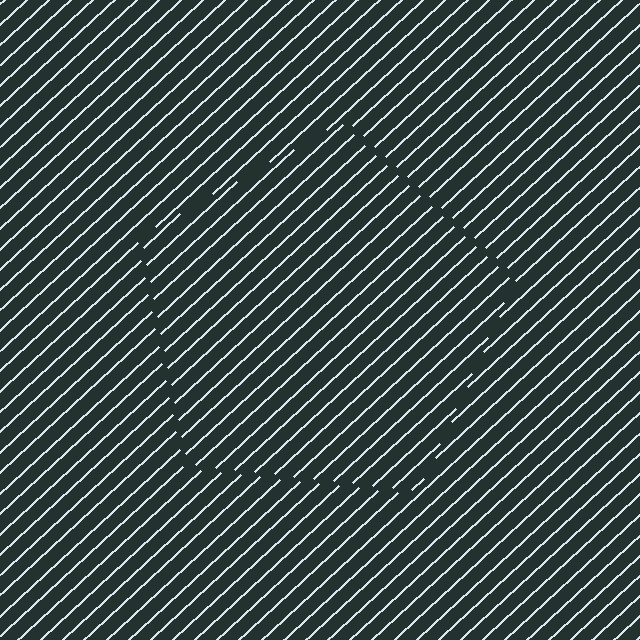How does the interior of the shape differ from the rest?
The interior of the shape contains the same grating, shifted by half a period — the contour is defined by the phase discontinuity where line-ends from the inner and outer gratings abut.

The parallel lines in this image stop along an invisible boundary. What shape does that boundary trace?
An illusory pentagon. The interior of the shape contains the same grating, shifted by half a period — the contour is defined by the phase discontinuity where line-ends from the inner and outer gratings abut.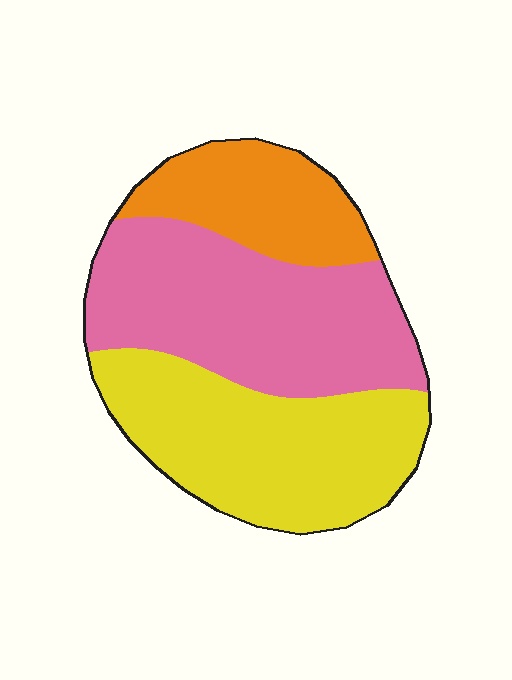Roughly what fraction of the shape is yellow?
Yellow takes up about three eighths (3/8) of the shape.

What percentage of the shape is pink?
Pink covers 42% of the shape.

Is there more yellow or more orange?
Yellow.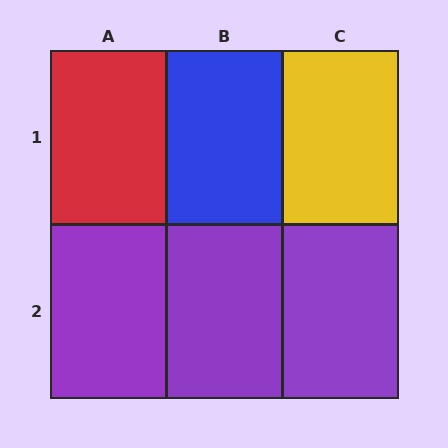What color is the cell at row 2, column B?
Purple.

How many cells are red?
1 cell is red.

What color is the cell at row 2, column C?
Purple.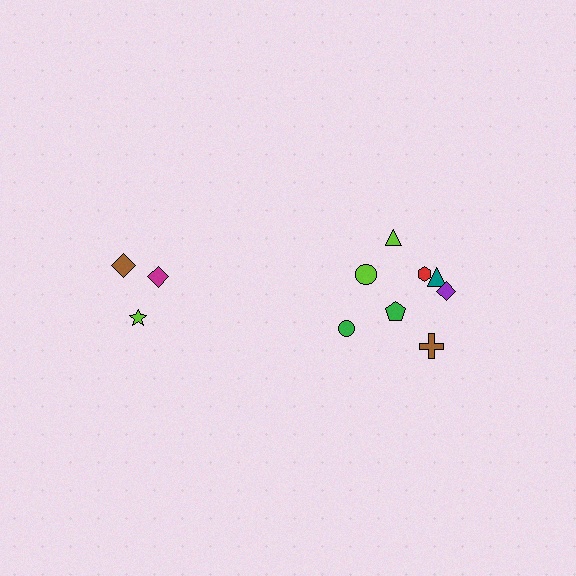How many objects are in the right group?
There are 8 objects.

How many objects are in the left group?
There are 3 objects.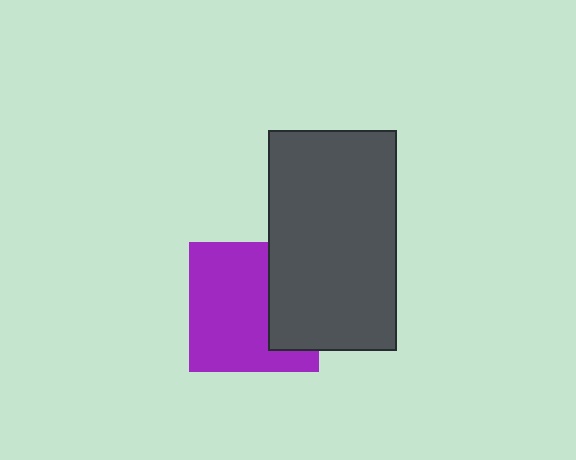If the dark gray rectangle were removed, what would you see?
You would see the complete purple square.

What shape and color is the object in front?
The object in front is a dark gray rectangle.